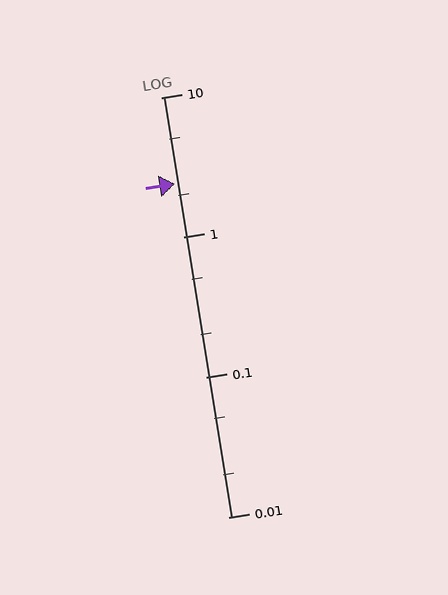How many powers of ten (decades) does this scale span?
The scale spans 3 decades, from 0.01 to 10.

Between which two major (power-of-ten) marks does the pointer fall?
The pointer is between 1 and 10.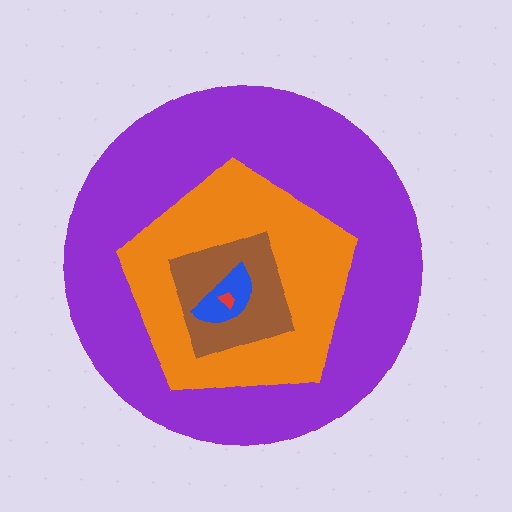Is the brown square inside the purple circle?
Yes.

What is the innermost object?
The red trapezoid.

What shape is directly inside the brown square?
The blue semicircle.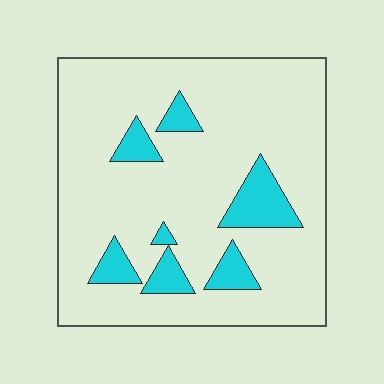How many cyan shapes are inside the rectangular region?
7.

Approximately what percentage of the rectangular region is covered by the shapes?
Approximately 15%.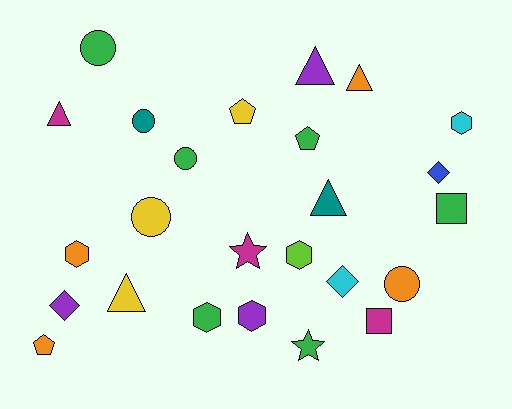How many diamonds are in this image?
There are 3 diamonds.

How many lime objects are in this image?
There is 1 lime object.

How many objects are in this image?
There are 25 objects.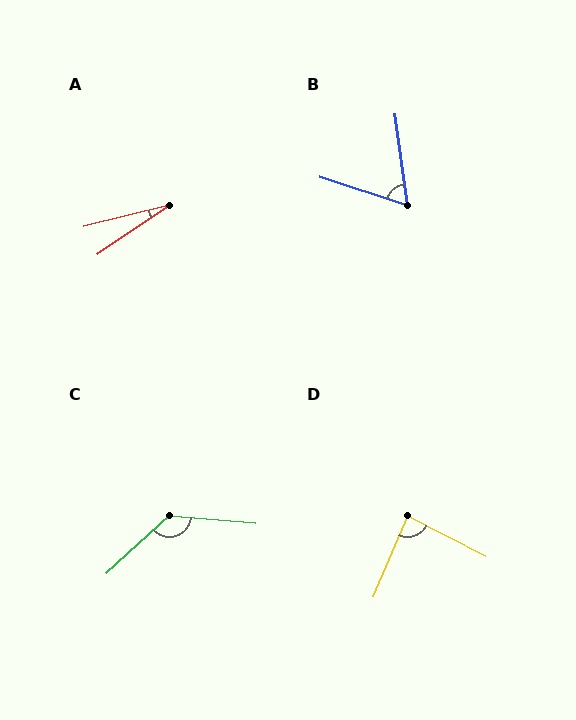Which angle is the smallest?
A, at approximately 21 degrees.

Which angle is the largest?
C, at approximately 133 degrees.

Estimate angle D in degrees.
Approximately 85 degrees.